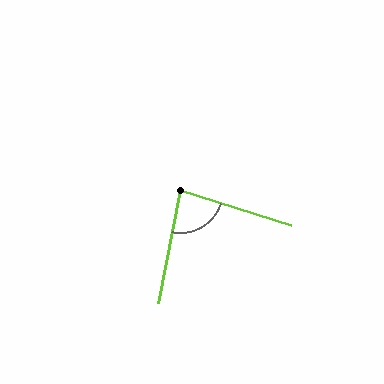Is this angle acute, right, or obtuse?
It is acute.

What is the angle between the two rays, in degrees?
Approximately 83 degrees.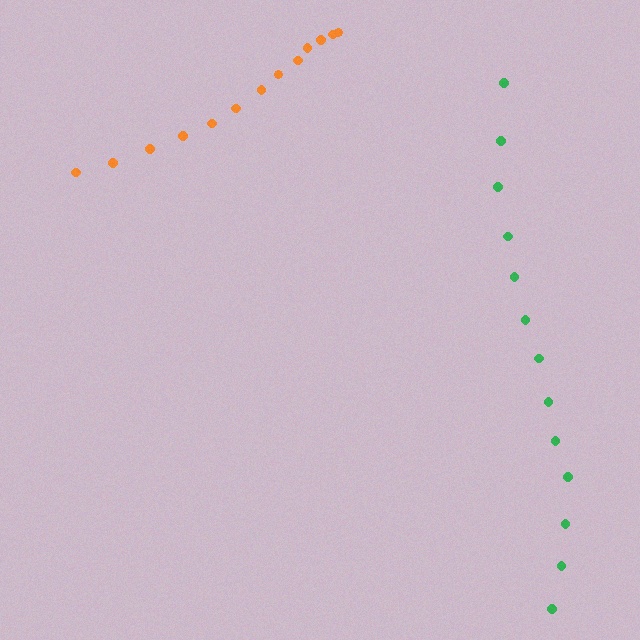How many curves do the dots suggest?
There are 2 distinct paths.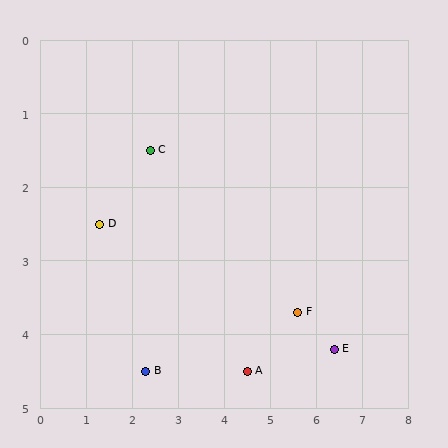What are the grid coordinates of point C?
Point C is at approximately (2.4, 1.5).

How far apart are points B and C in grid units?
Points B and C are about 3.0 grid units apart.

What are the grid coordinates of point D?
Point D is at approximately (1.3, 2.5).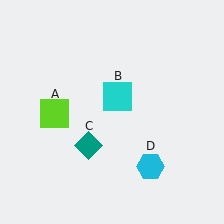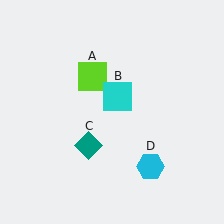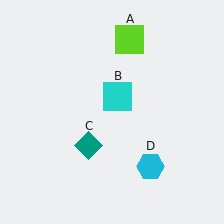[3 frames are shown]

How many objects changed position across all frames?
1 object changed position: lime square (object A).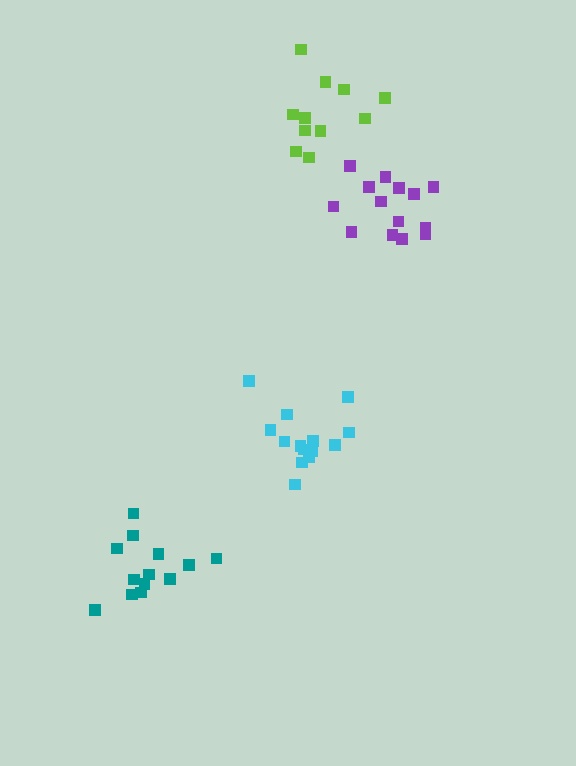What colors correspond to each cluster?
The clusters are colored: cyan, teal, lime, purple.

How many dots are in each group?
Group 1: 14 dots, Group 2: 13 dots, Group 3: 11 dots, Group 4: 14 dots (52 total).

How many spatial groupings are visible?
There are 4 spatial groupings.